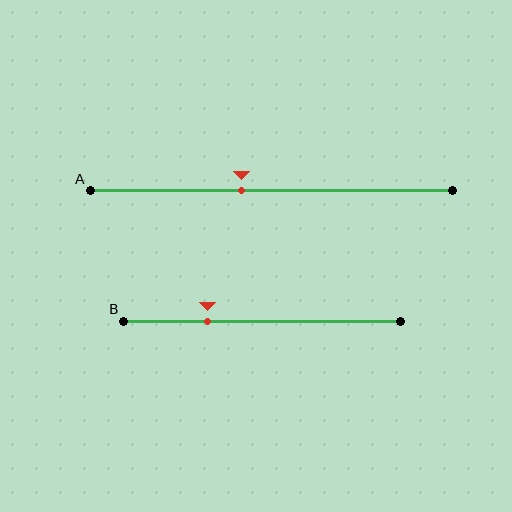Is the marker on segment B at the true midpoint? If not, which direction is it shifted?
No, the marker on segment B is shifted to the left by about 20% of the segment length.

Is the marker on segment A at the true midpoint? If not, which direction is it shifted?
No, the marker on segment A is shifted to the left by about 8% of the segment length.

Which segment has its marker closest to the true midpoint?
Segment A has its marker closest to the true midpoint.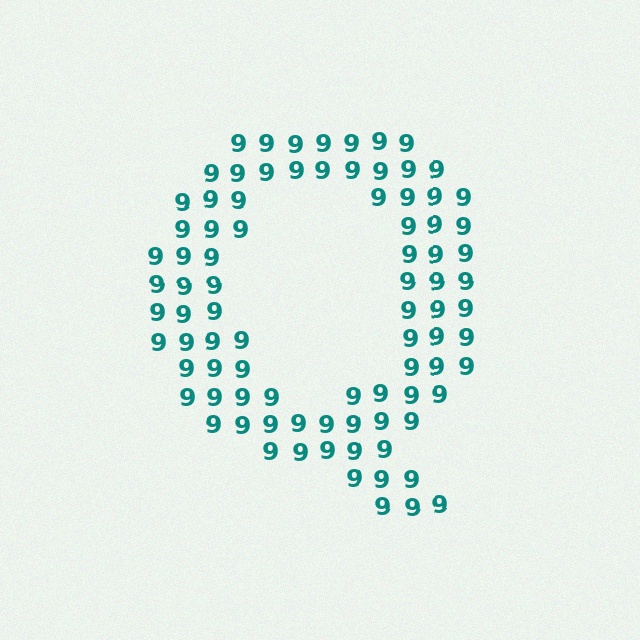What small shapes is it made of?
It is made of small digit 9's.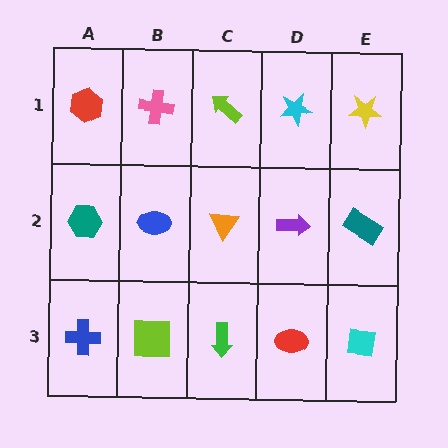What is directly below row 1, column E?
A teal rectangle.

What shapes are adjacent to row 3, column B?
A blue ellipse (row 2, column B), a blue cross (row 3, column A), a green arrow (row 3, column C).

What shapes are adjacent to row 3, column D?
A purple arrow (row 2, column D), a green arrow (row 3, column C), a cyan square (row 3, column E).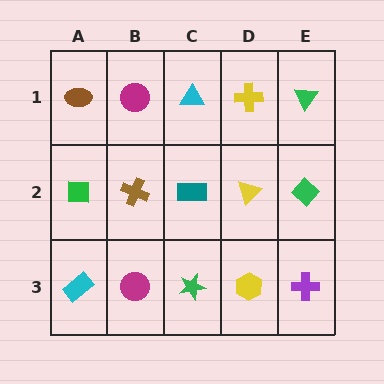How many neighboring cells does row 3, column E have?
2.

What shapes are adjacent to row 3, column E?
A green diamond (row 2, column E), a yellow hexagon (row 3, column D).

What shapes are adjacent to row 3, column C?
A teal rectangle (row 2, column C), a magenta circle (row 3, column B), a yellow hexagon (row 3, column D).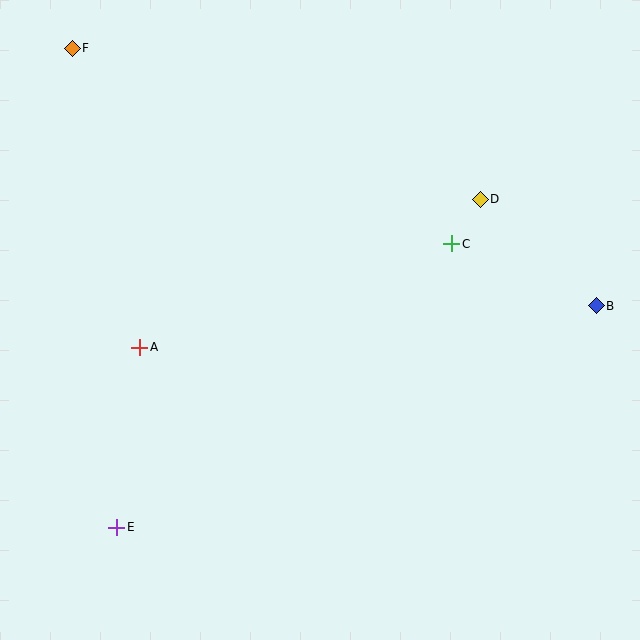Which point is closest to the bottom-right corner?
Point B is closest to the bottom-right corner.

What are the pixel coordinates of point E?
Point E is at (117, 527).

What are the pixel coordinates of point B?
Point B is at (596, 306).